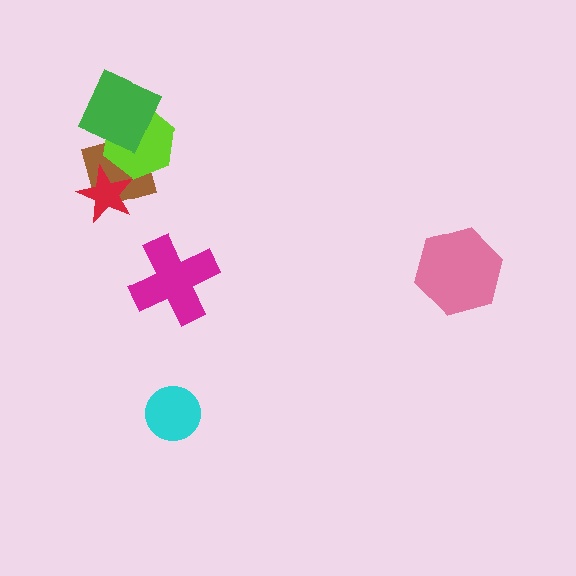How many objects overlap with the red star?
1 object overlaps with the red star.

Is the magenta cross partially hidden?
No, no other shape covers it.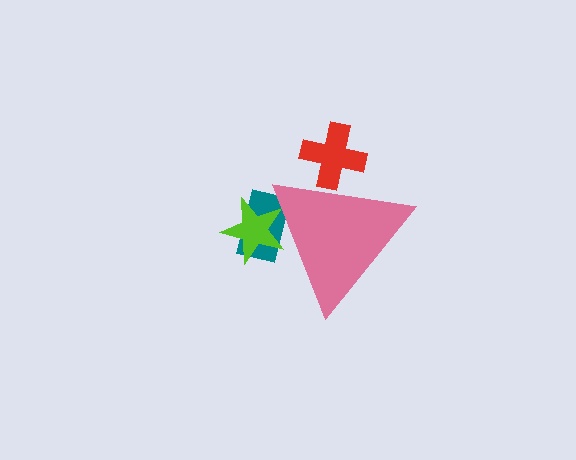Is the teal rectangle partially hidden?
Yes, the teal rectangle is partially hidden behind the pink triangle.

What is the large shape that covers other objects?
A pink triangle.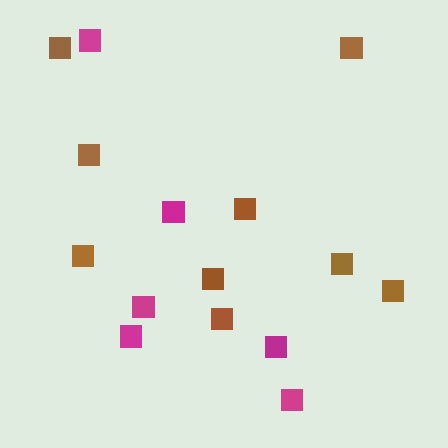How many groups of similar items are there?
There are 2 groups: one group of brown squares (9) and one group of magenta squares (6).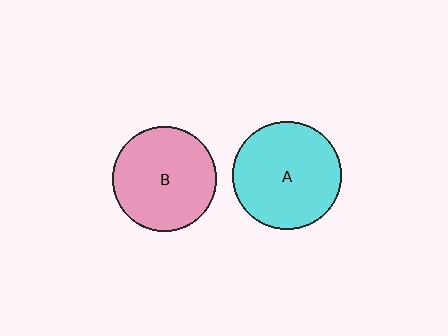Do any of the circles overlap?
No, none of the circles overlap.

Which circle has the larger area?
Circle A (cyan).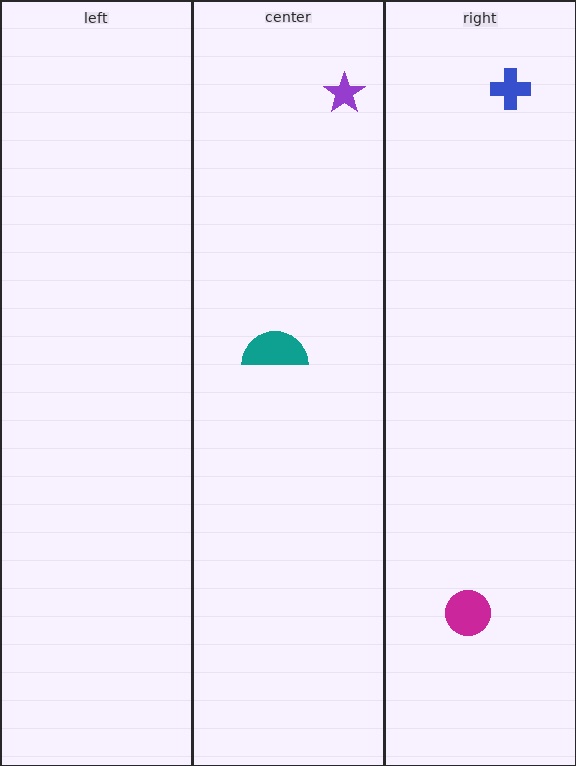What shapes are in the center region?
The teal semicircle, the purple star.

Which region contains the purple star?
The center region.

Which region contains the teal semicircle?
The center region.